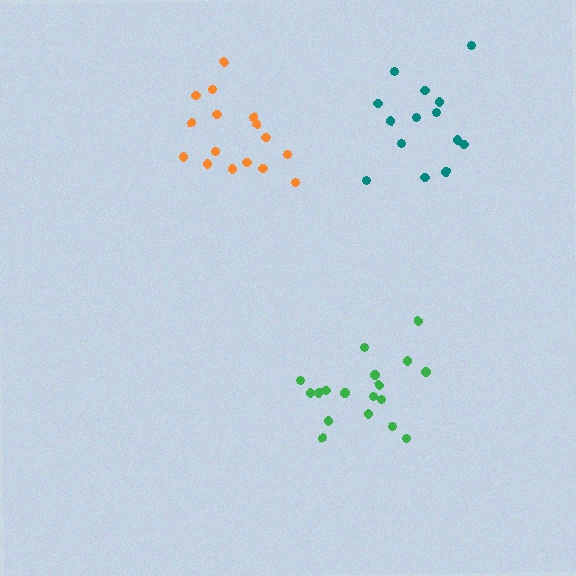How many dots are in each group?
Group 1: 16 dots, Group 2: 18 dots, Group 3: 14 dots (48 total).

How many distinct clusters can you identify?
There are 3 distinct clusters.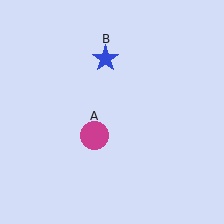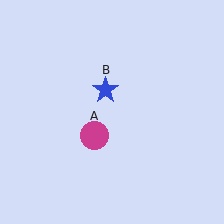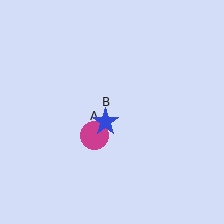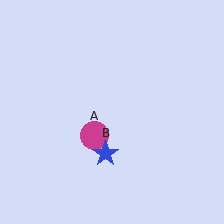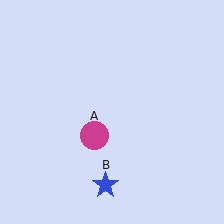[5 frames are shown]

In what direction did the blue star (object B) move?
The blue star (object B) moved down.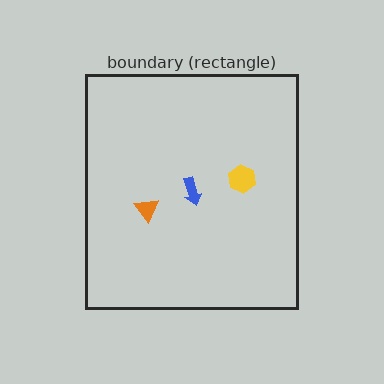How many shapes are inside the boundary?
3 inside, 0 outside.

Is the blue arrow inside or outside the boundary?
Inside.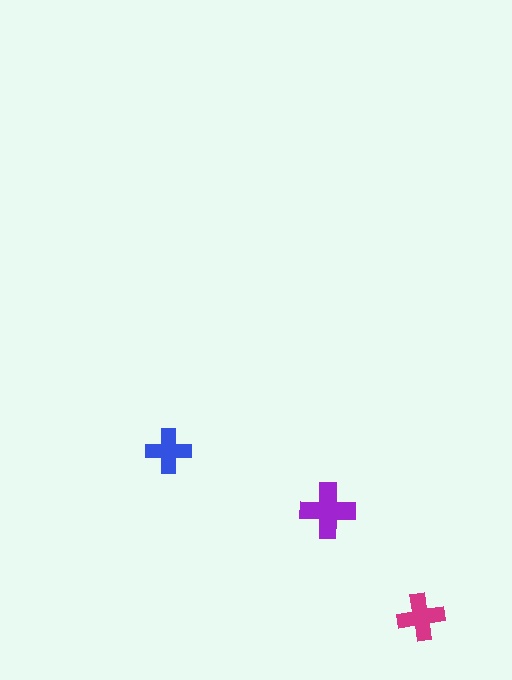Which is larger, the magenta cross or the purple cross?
The purple one.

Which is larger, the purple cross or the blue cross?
The purple one.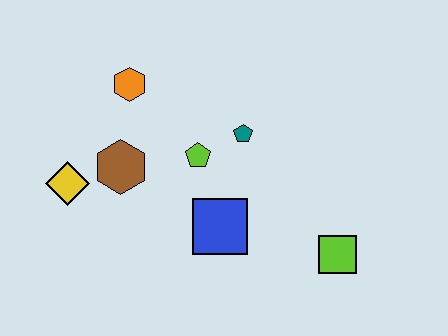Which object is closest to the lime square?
The blue square is closest to the lime square.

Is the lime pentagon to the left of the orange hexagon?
No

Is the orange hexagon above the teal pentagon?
Yes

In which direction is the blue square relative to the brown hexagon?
The blue square is to the right of the brown hexagon.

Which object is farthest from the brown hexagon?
The lime square is farthest from the brown hexagon.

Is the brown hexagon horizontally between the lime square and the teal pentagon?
No